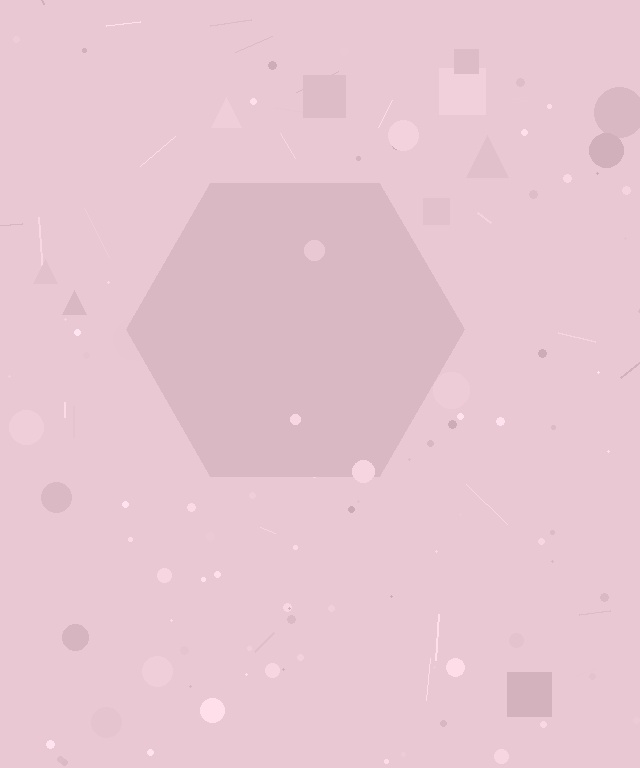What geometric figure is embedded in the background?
A hexagon is embedded in the background.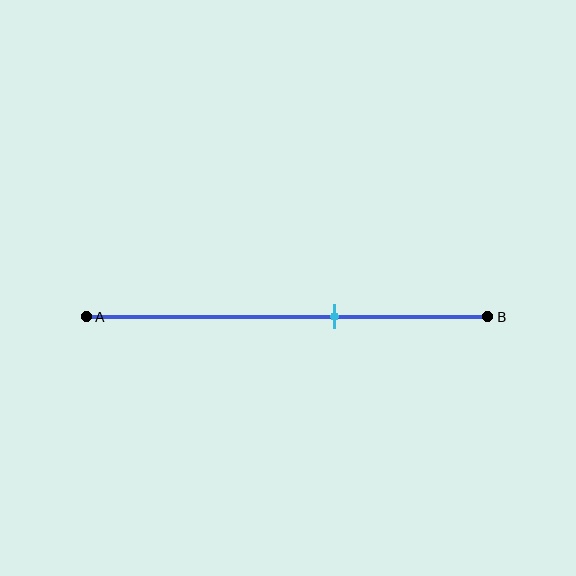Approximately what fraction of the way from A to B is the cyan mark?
The cyan mark is approximately 60% of the way from A to B.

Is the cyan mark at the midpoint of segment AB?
No, the mark is at about 60% from A, not at the 50% midpoint.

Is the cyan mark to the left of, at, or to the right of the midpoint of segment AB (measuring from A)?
The cyan mark is to the right of the midpoint of segment AB.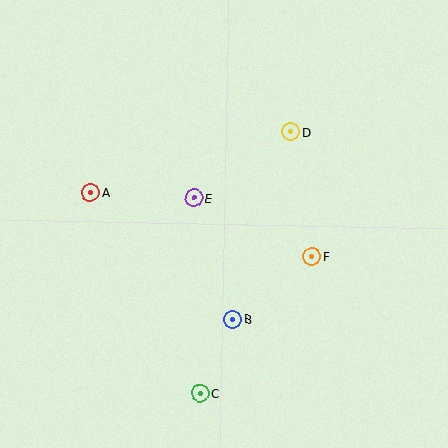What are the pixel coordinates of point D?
Point D is at (290, 132).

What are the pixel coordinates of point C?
Point C is at (200, 393).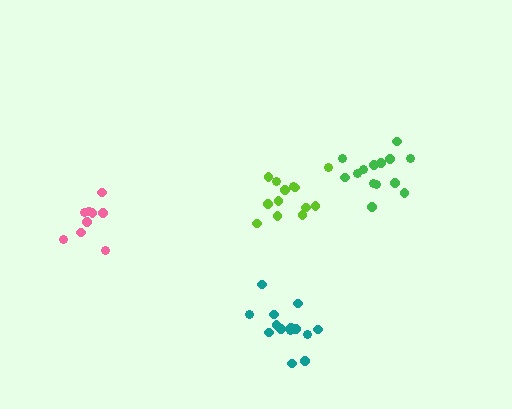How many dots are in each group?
Group 1: 14 dots, Group 2: 13 dots, Group 3: 9 dots, Group 4: 14 dots (50 total).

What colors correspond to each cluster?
The clusters are colored: green, lime, pink, teal.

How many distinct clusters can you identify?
There are 4 distinct clusters.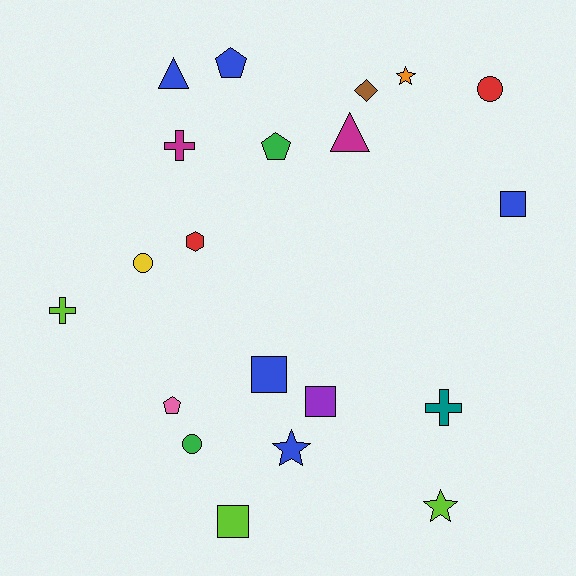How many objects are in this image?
There are 20 objects.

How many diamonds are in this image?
There is 1 diamond.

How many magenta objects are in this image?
There are 2 magenta objects.